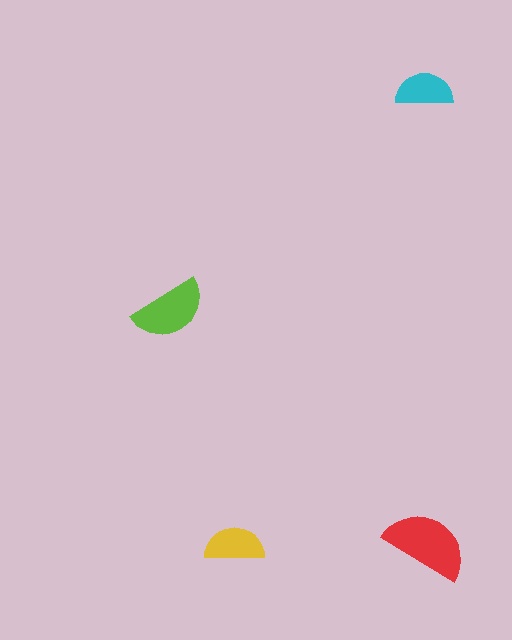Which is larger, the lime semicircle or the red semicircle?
The red one.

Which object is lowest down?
The yellow semicircle is bottommost.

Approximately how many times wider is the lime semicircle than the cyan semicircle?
About 1.5 times wider.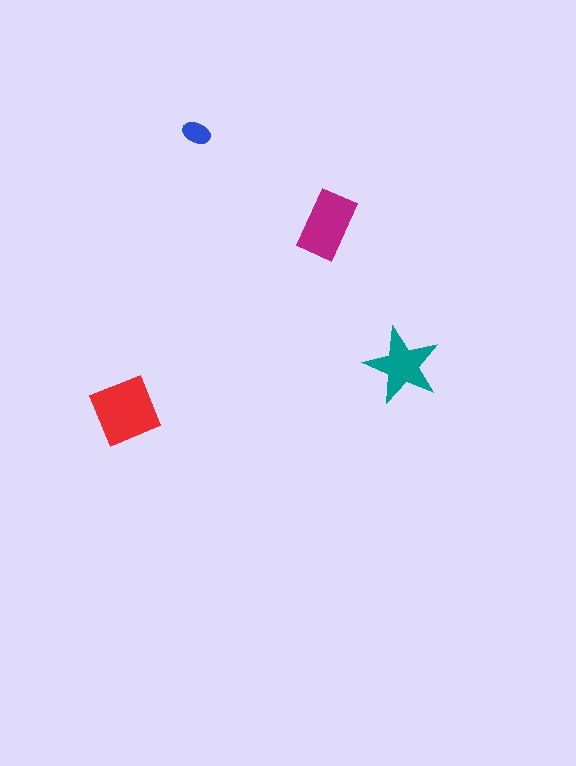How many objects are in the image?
There are 4 objects in the image.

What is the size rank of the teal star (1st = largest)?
3rd.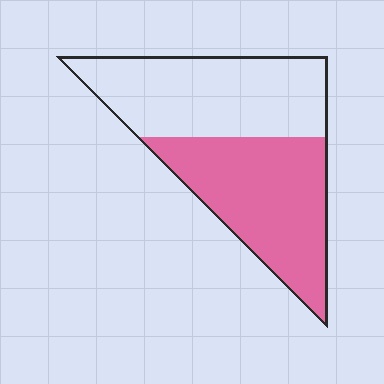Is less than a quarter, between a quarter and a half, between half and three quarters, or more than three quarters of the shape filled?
Between a quarter and a half.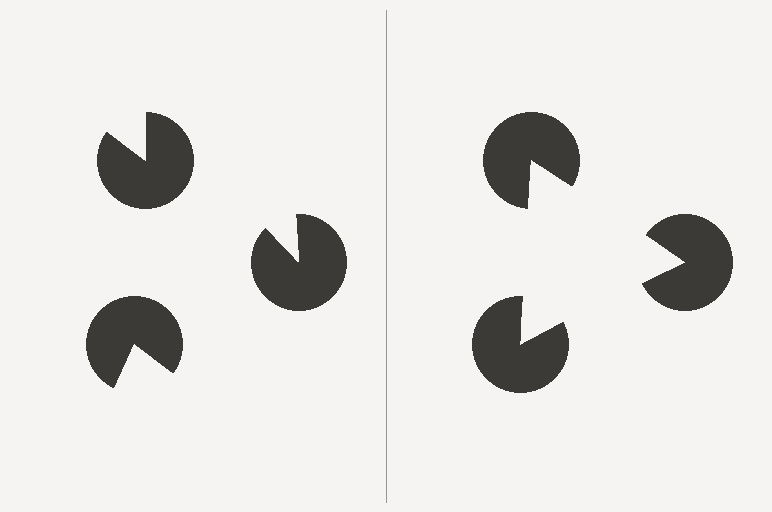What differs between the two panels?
The pac-man discs are positioned identically on both sides; only the wedge orientations differ. On the right they align to a triangle; on the left they are misaligned.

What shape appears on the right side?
An illusory triangle.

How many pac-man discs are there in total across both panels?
6 — 3 on each side.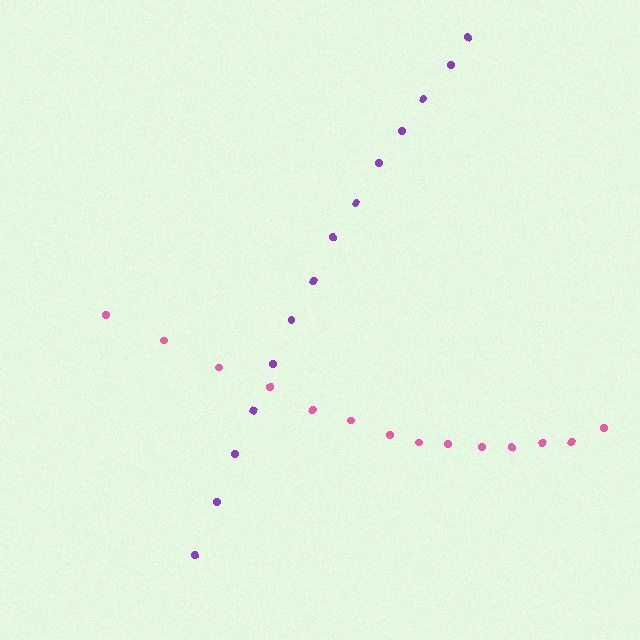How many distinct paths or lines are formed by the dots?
There are 2 distinct paths.